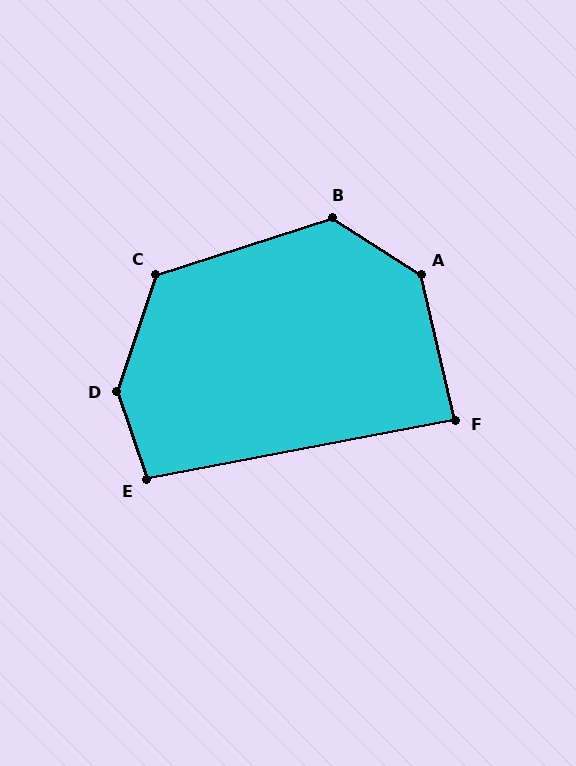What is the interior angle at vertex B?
Approximately 129 degrees (obtuse).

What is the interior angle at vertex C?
Approximately 126 degrees (obtuse).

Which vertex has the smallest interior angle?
F, at approximately 88 degrees.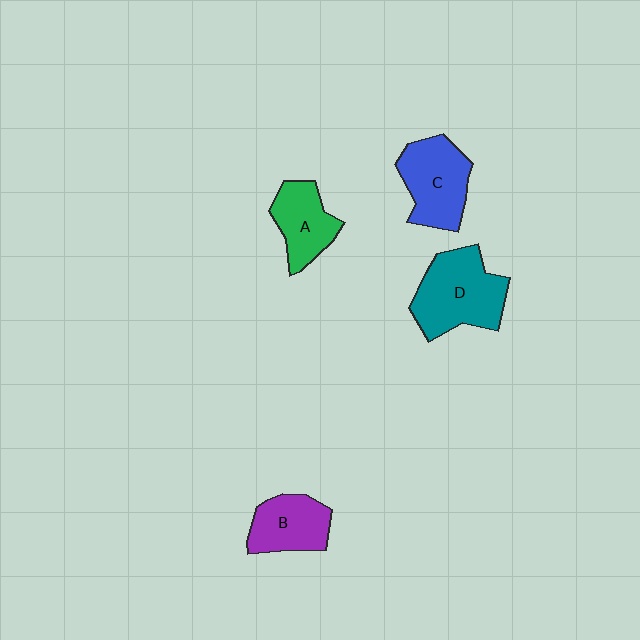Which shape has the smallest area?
Shape A (green).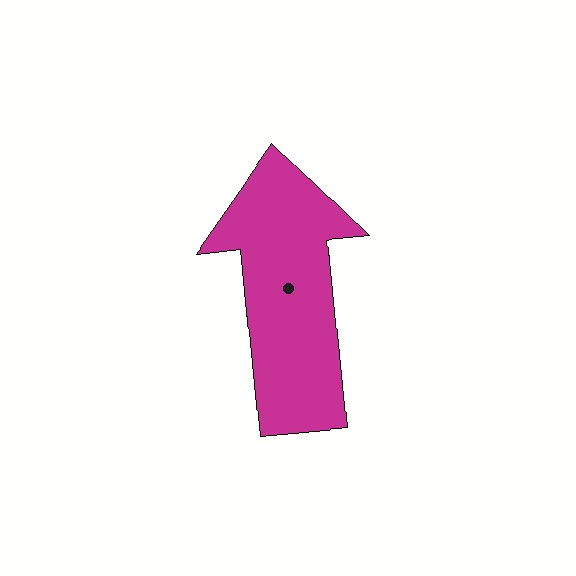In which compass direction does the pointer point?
North.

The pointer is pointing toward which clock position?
Roughly 12 o'clock.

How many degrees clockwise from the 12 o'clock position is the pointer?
Approximately 354 degrees.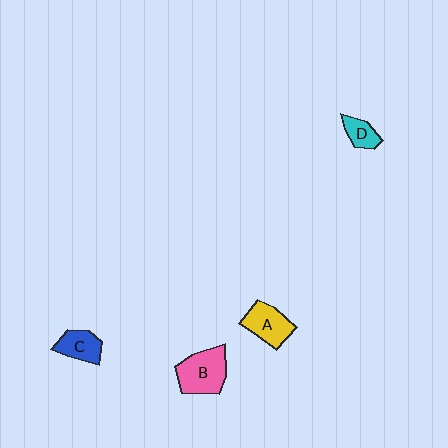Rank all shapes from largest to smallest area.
From largest to smallest: B (pink), A (yellow), C (blue), D (cyan).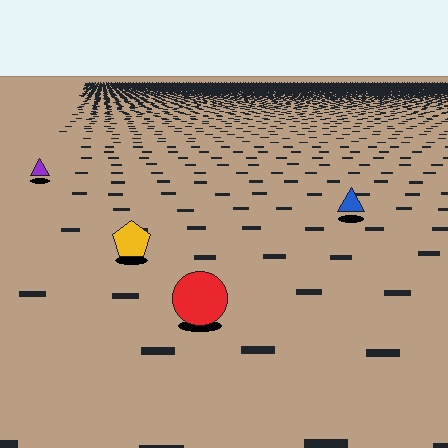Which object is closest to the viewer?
The red circle is closest. The texture marks near it are larger and more spread out.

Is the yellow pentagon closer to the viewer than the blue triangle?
Yes. The yellow pentagon is closer — you can tell from the texture gradient: the ground texture is coarser near it.